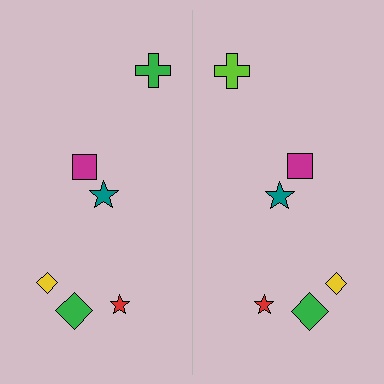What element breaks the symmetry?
The lime cross on the right side breaks the symmetry — its mirror counterpart is green.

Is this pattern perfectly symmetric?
No, the pattern is not perfectly symmetric. The lime cross on the right side breaks the symmetry — its mirror counterpart is green.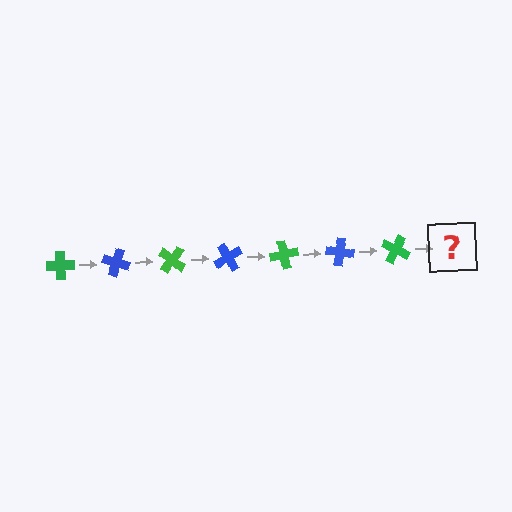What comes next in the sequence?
The next element should be a blue cross, rotated 140 degrees from the start.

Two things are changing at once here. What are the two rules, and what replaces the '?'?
The two rules are that it rotates 20 degrees each step and the color cycles through green and blue. The '?' should be a blue cross, rotated 140 degrees from the start.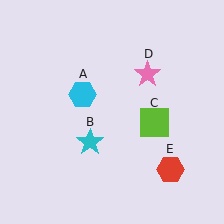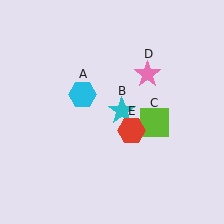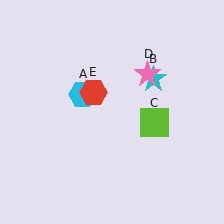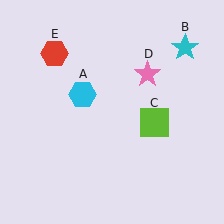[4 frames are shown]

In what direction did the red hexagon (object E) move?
The red hexagon (object E) moved up and to the left.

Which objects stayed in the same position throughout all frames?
Cyan hexagon (object A) and lime square (object C) and pink star (object D) remained stationary.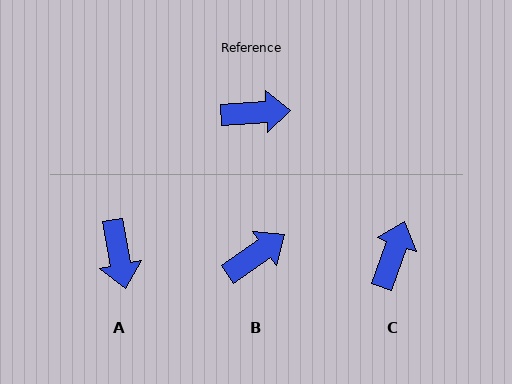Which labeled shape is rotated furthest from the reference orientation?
A, about 83 degrees away.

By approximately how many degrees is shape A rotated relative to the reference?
Approximately 83 degrees clockwise.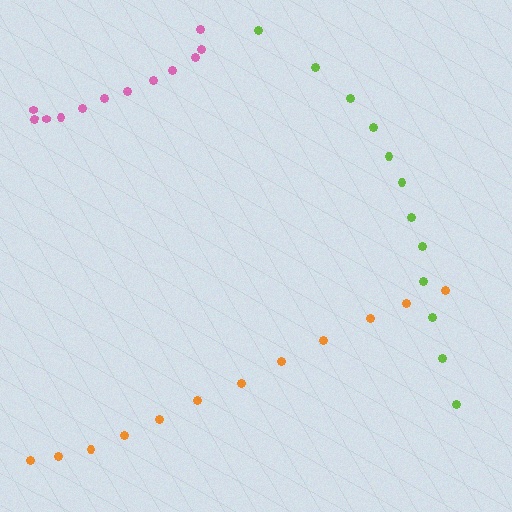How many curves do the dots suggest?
There are 3 distinct paths.